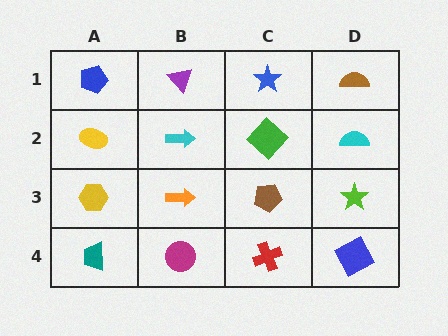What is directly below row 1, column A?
A yellow ellipse.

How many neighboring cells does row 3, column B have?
4.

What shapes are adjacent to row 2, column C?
A blue star (row 1, column C), a brown pentagon (row 3, column C), a cyan arrow (row 2, column B), a cyan semicircle (row 2, column D).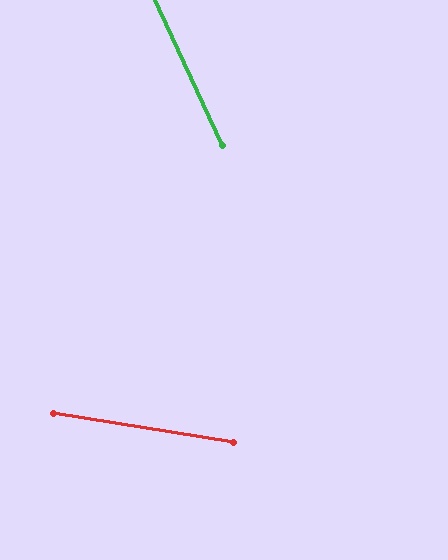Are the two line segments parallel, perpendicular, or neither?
Neither parallel nor perpendicular — they differ by about 56°.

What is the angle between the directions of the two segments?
Approximately 56 degrees.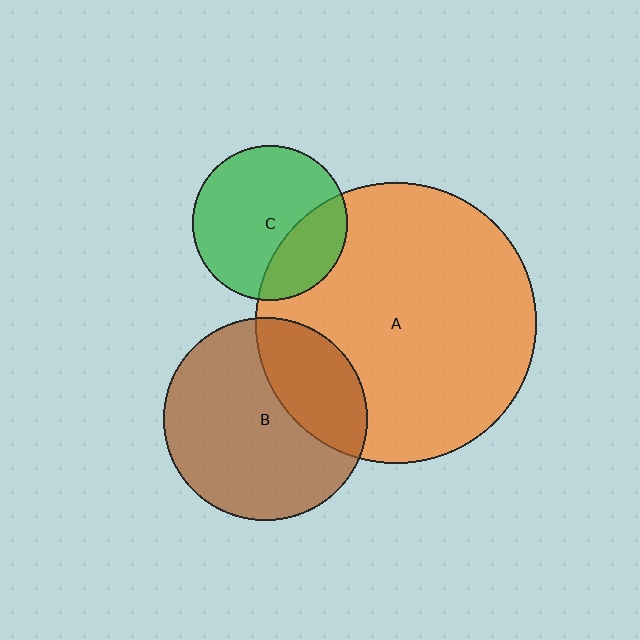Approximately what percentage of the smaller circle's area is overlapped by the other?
Approximately 30%.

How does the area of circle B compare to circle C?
Approximately 1.7 times.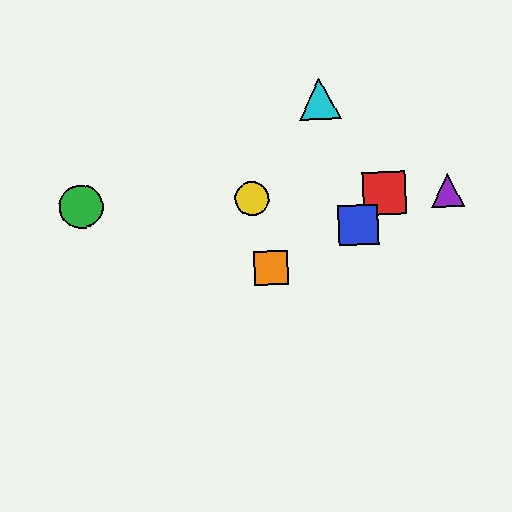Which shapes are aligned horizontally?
The red square, the green circle, the yellow circle, the purple triangle are aligned horizontally.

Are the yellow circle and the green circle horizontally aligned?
Yes, both are at y≈199.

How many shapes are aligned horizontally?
4 shapes (the red square, the green circle, the yellow circle, the purple triangle) are aligned horizontally.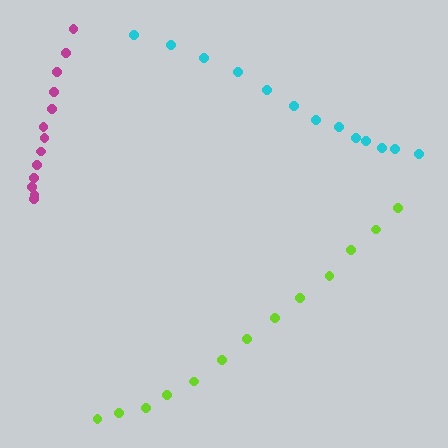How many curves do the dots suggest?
There are 3 distinct paths.